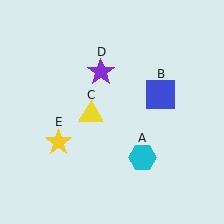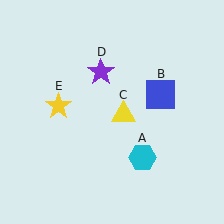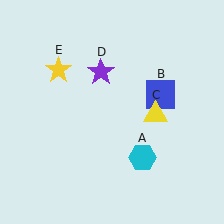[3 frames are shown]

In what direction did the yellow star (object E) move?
The yellow star (object E) moved up.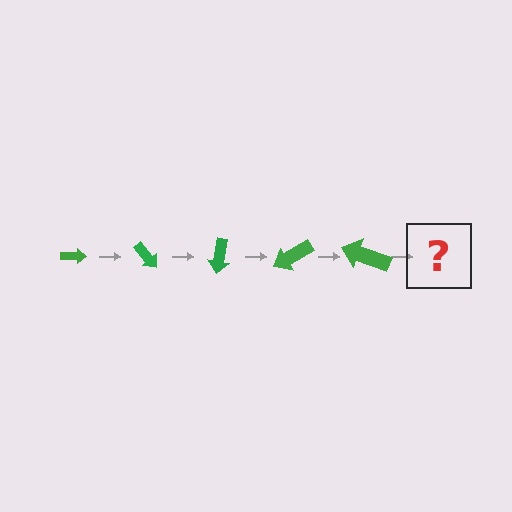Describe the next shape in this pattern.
It should be an arrow, larger than the previous one and rotated 250 degrees from the start.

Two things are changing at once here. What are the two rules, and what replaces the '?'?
The two rules are that the arrow grows larger each step and it rotates 50 degrees each step. The '?' should be an arrow, larger than the previous one and rotated 250 degrees from the start.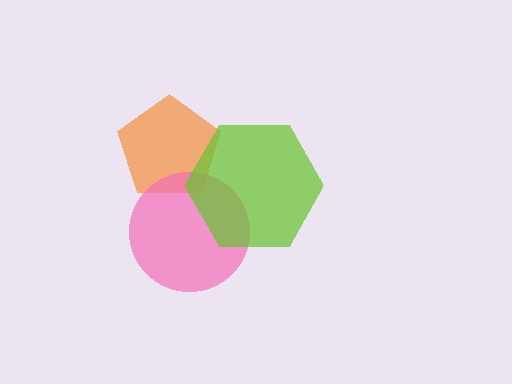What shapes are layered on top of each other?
The layered shapes are: an orange pentagon, a pink circle, a lime hexagon.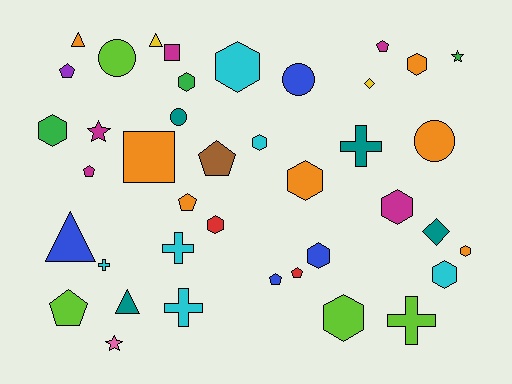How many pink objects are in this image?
There is 1 pink object.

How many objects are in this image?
There are 40 objects.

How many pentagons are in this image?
There are 8 pentagons.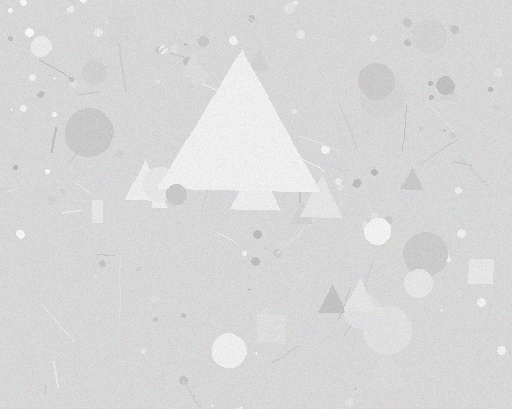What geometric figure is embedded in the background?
A triangle is embedded in the background.